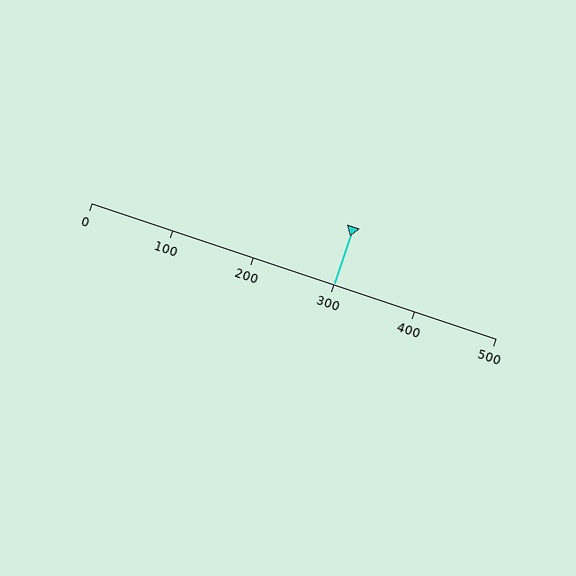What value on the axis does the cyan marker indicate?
The marker indicates approximately 300.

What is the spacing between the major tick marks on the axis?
The major ticks are spaced 100 apart.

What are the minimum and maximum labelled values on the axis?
The axis runs from 0 to 500.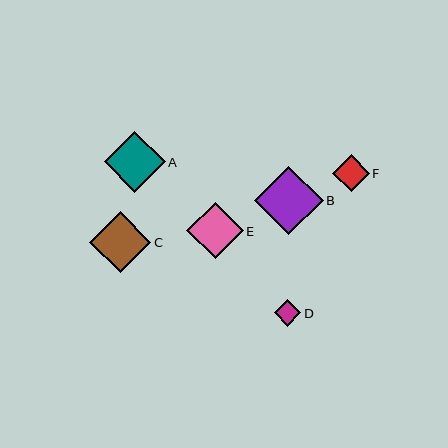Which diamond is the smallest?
Diamond D is the smallest with a size of approximately 27 pixels.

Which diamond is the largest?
Diamond B is the largest with a size of approximately 68 pixels.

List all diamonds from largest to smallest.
From largest to smallest: B, A, C, E, F, D.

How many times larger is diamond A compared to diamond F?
Diamond A is approximately 1.7 times the size of diamond F.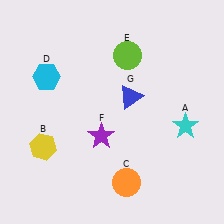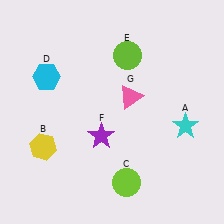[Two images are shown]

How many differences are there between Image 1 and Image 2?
There are 2 differences between the two images.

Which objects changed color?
C changed from orange to lime. G changed from blue to pink.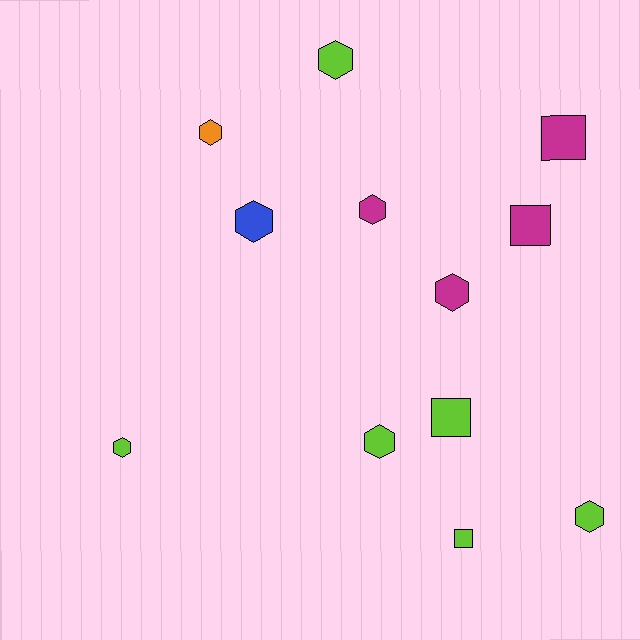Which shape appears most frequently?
Hexagon, with 8 objects.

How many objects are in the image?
There are 12 objects.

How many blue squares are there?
There are no blue squares.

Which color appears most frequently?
Lime, with 6 objects.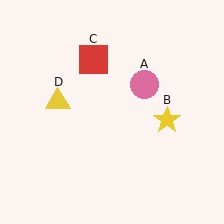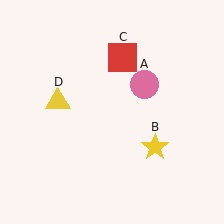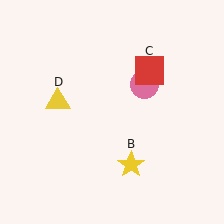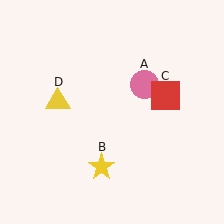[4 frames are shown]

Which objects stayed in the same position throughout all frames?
Pink circle (object A) and yellow triangle (object D) remained stationary.